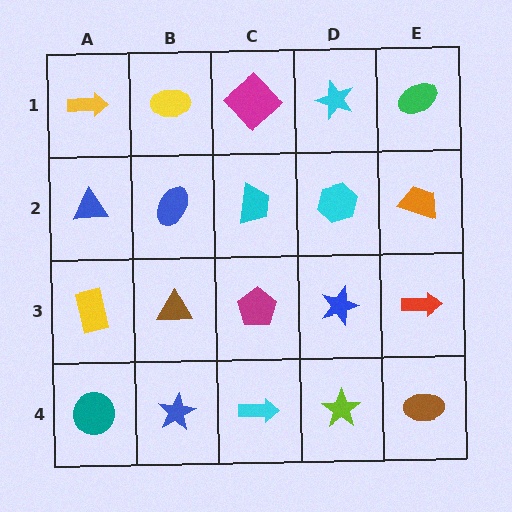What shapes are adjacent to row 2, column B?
A yellow ellipse (row 1, column B), a brown triangle (row 3, column B), a blue triangle (row 2, column A), a cyan trapezoid (row 2, column C).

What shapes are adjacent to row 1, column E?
An orange trapezoid (row 2, column E), a cyan star (row 1, column D).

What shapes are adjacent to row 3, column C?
A cyan trapezoid (row 2, column C), a cyan arrow (row 4, column C), a brown triangle (row 3, column B), a blue star (row 3, column D).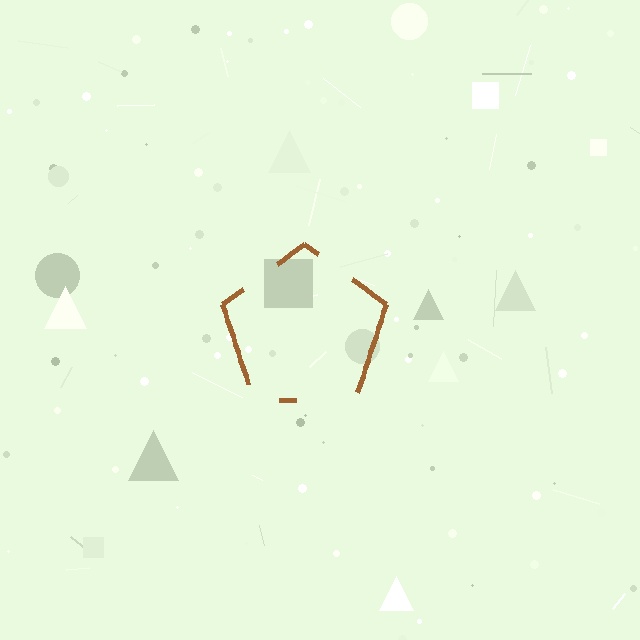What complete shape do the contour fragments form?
The contour fragments form a pentagon.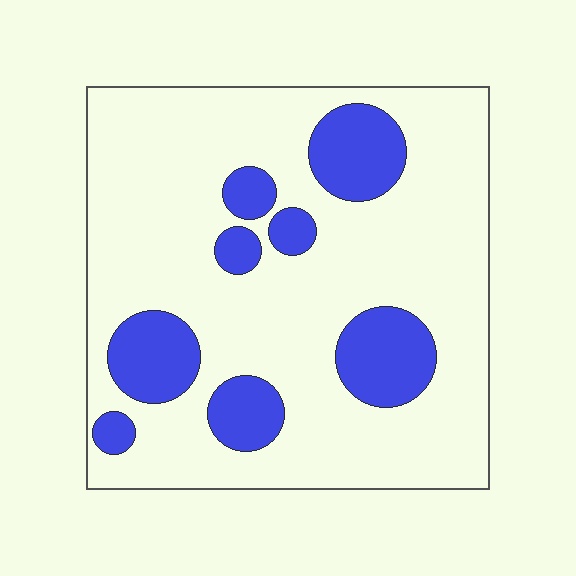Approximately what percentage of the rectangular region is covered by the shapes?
Approximately 20%.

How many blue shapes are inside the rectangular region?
8.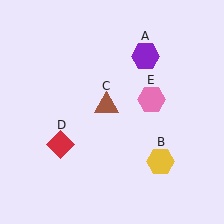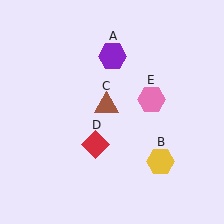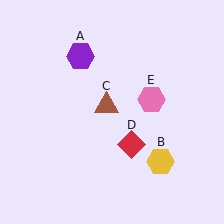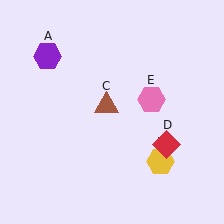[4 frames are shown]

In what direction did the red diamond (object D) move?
The red diamond (object D) moved right.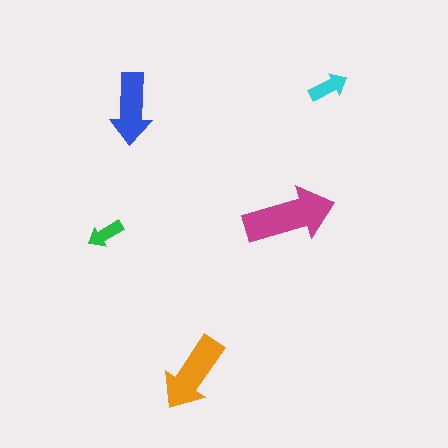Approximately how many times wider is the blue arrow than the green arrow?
About 2 times wider.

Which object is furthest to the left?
The green arrow is leftmost.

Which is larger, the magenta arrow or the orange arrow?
The magenta one.